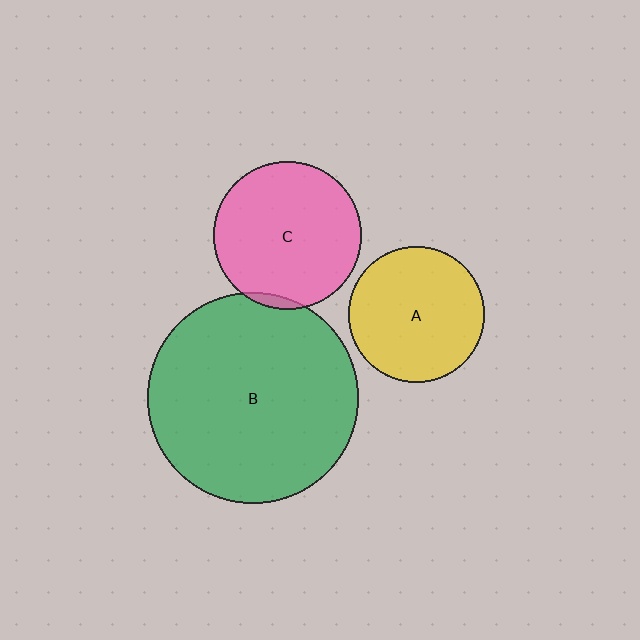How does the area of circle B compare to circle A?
Approximately 2.4 times.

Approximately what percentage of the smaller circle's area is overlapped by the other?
Approximately 5%.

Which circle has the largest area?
Circle B (green).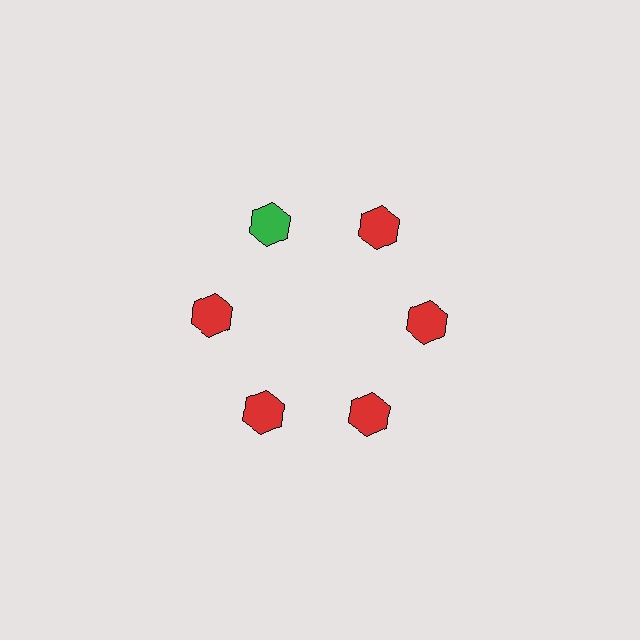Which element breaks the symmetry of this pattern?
The green hexagon at roughly the 11 o'clock position breaks the symmetry. All other shapes are red hexagons.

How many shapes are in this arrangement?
There are 6 shapes arranged in a ring pattern.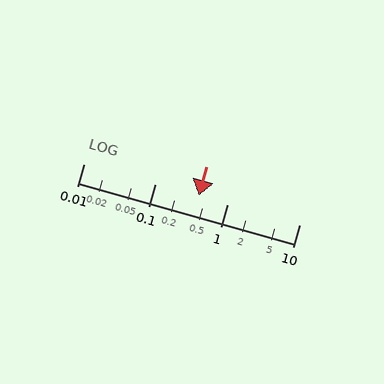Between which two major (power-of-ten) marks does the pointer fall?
The pointer is between 0.1 and 1.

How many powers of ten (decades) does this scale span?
The scale spans 3 decades, from 0.01 to 10.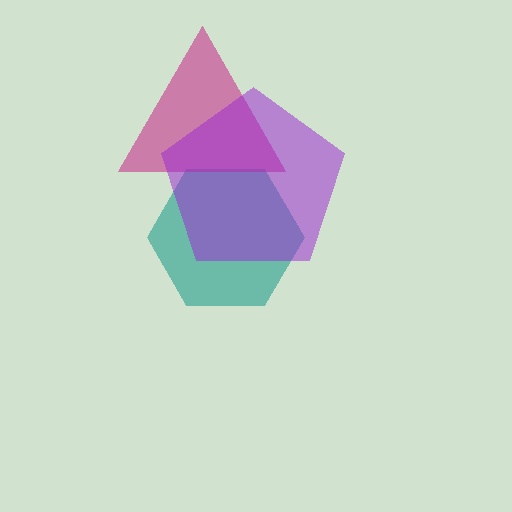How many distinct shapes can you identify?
There are 3 distinct shapes: a teal hexagon, a magenta triangle, a purple pentagon.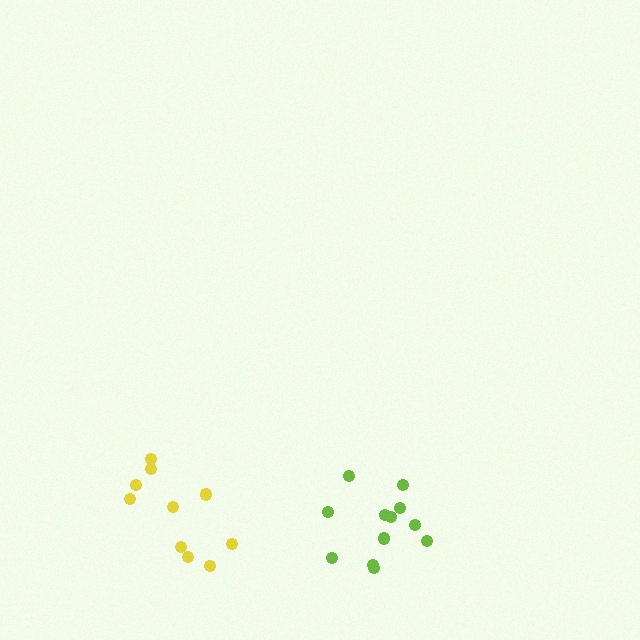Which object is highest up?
The lime cluster is topmost.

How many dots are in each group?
Group 1: 12 dots, Group 2: 10 dots (22 total).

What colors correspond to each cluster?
The clusters are colored: lime, yellow.